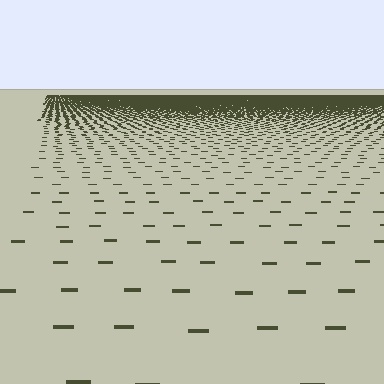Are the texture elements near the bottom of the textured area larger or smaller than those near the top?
Larger. Near the bottom, elements are closer to the viewer and appear at a bigger on-screen size.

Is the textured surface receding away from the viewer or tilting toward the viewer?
The surface is receding away from the viewer. Texture elements get smaller and denser toward the top.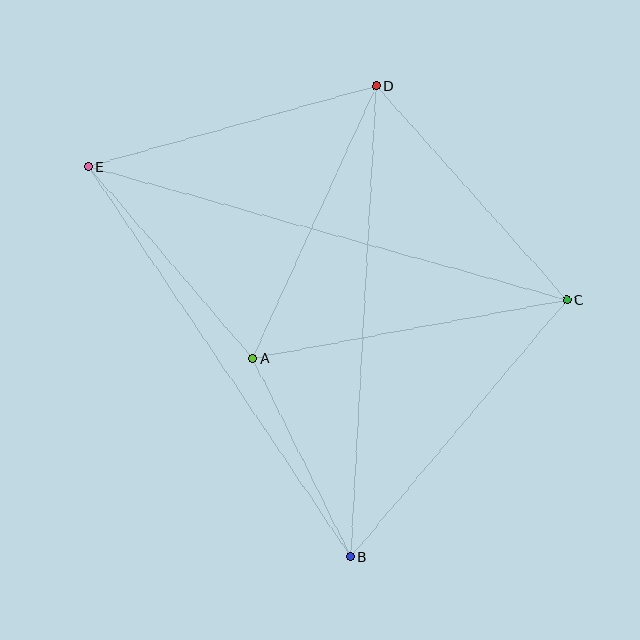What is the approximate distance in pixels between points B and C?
The distance between B and C is approximately 336 pixels.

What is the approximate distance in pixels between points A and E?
The distance between A and E is approximately 253 pixels.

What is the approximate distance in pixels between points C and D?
The distance between C and D is approximately 287 pixels.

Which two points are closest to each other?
Points A and B are closest to each other.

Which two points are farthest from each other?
Points C and E are farthest from each other.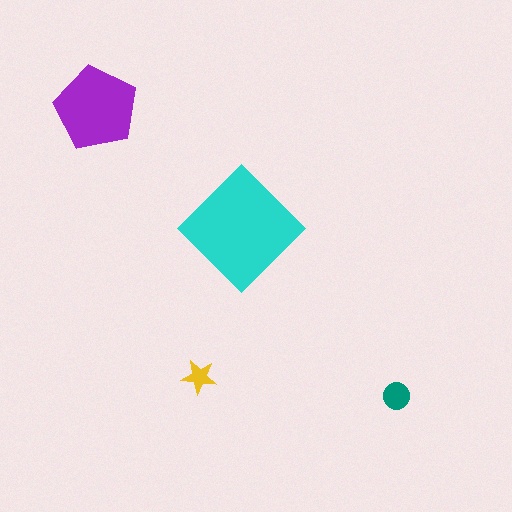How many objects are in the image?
There are 4 objects in the image.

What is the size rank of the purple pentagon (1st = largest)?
2nd.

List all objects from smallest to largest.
The yellow star, the teal circle, the purple pentagon, the cyan diamond.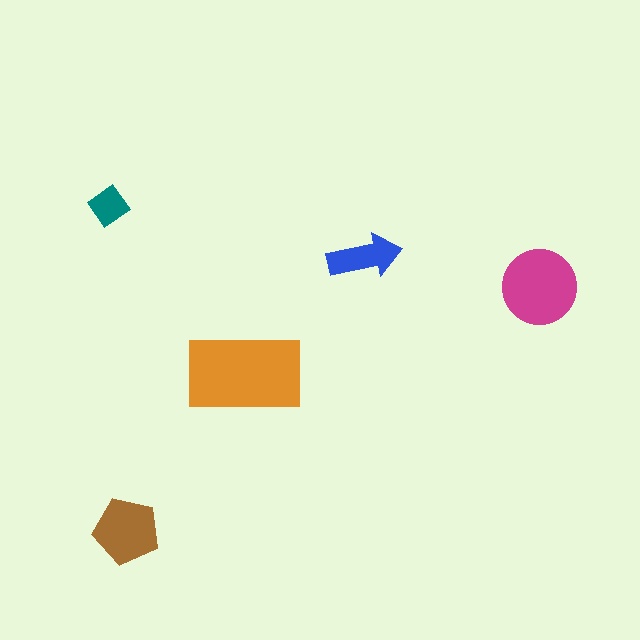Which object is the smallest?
The teal diamond.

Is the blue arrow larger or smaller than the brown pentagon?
Smaller.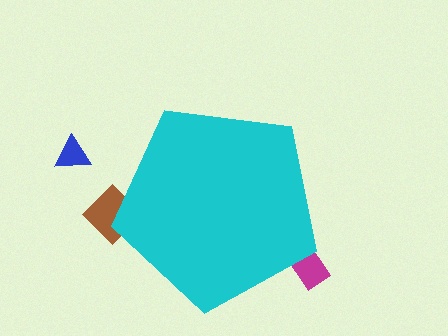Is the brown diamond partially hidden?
Yes, the brown diamond is partially hidden behind the cyan pentagon.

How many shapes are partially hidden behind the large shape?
2 shapes are partially hidden.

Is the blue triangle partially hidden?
No, the blue triangle is fully visible.